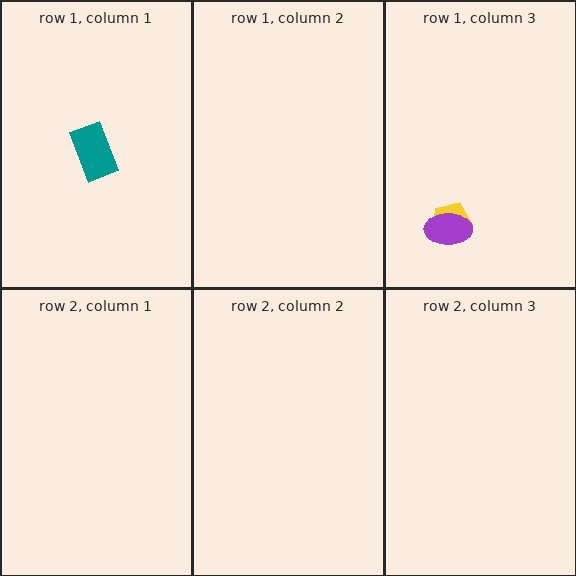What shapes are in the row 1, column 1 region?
The teal rectangle.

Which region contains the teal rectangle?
The row 1, column 1 region.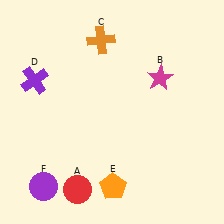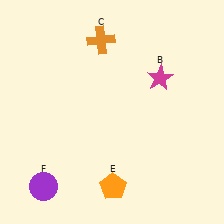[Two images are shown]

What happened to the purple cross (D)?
The purple cross (D) was removed in Image 2. It was in the top-left area of Image 1.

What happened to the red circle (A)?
The red circle (A) was removed in Image 2. It was in the bottom-left area of Image 1.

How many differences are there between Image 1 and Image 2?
There are 2 differences between the two images.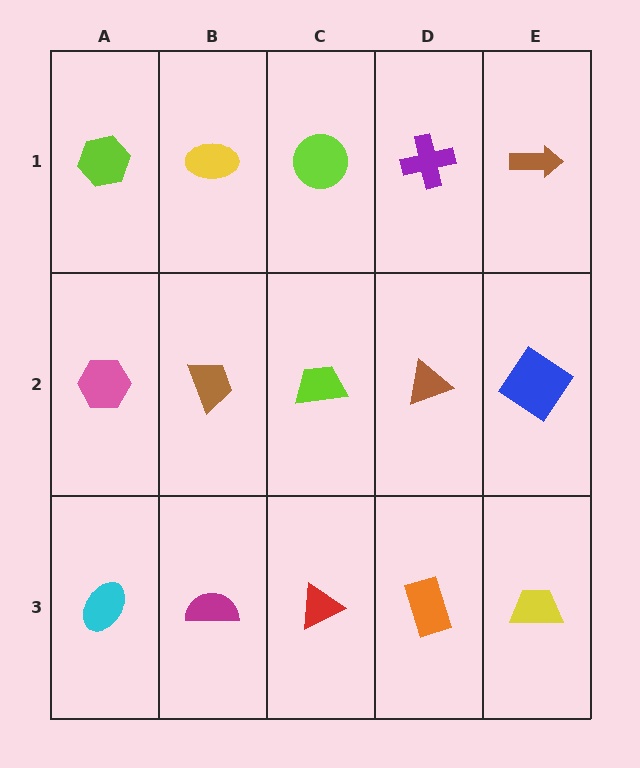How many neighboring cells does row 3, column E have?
2.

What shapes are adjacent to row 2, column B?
A yellow ellipse (row 1, column B), a magenta semicircle (row 3, column B), a pink hexagon (row 2, column A), a lime trapezoid (row 2, column C).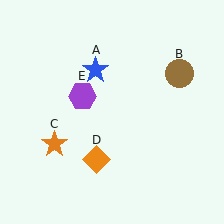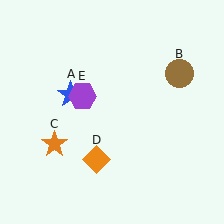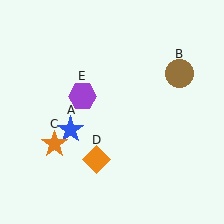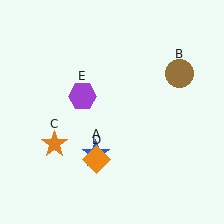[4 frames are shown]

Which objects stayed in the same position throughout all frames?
Brown circle (object B) and orange star (object C) and orange diamond (object D) and purple hexagon (object E) remained stationary.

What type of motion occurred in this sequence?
The blue star (object A) rotated counterclockwise around the center of the scene.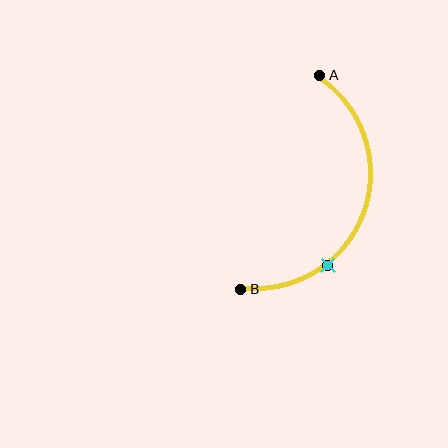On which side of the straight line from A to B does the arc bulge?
The arc bulges to the right of the straight line connecting A and B.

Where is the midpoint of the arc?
The arc midpoint is the point on the curve farthest from the straight line joining A and B. It sits to the right of that line.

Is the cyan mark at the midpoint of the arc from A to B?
No. The cyan mark lies on the arc but is closer to endpoint B. The arc midpoint would be at the point on the curve equidistant along the arc from both A and B.